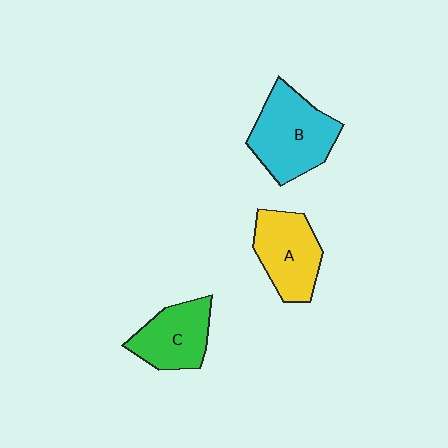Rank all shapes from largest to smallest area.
From largest to smallest: B (cyan), A (yellow), C (green).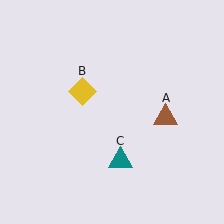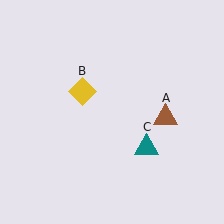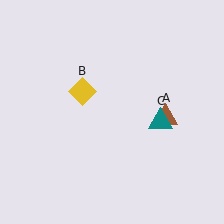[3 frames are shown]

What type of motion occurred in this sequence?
The teal triangle (object C) rotated counterclockwise around the center of the scene.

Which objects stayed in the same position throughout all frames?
Brown triangle (object A) and yellow diamond (object B) remained stationary.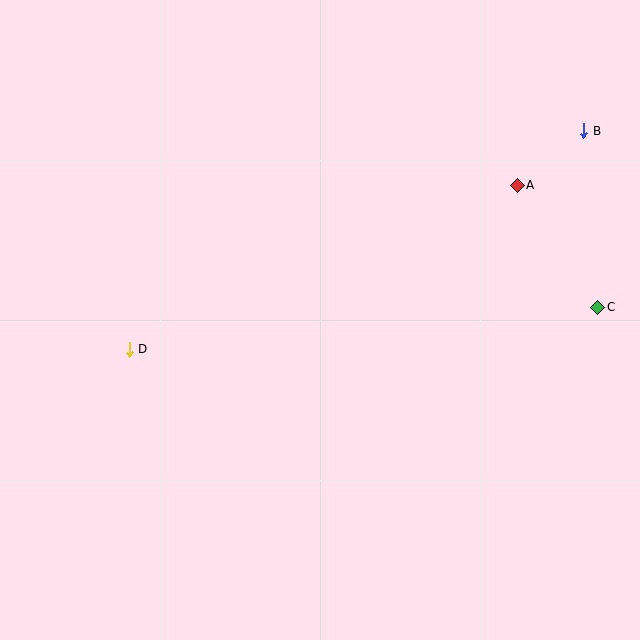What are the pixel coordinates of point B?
Point B is at (584, 131).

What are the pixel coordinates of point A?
Point A is at (517, 185).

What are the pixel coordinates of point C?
Point C is at (598, 307).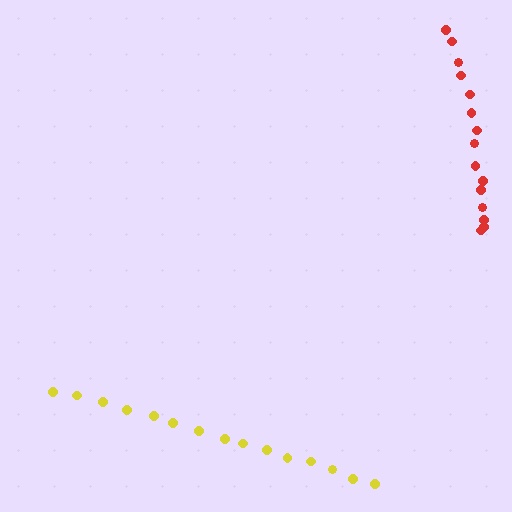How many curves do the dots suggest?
There are 2 distinct paths.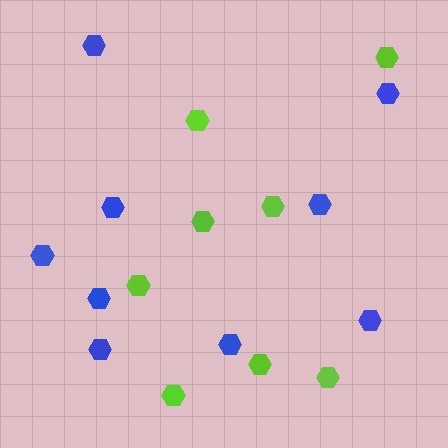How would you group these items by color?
There are 2 groups: one group of lime hexagons (8) and one group of blue hexagons (9).